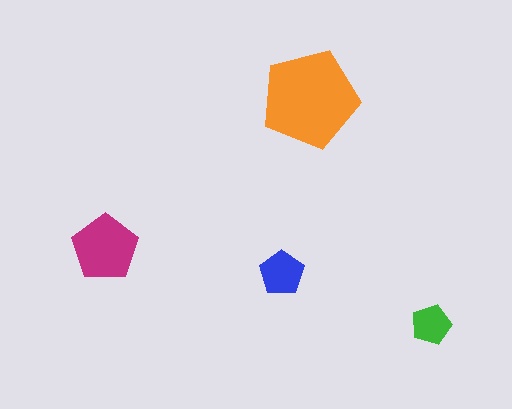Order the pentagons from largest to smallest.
the orange one, the magenta one, the blue one, the green one.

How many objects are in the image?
There are 4 objects in the image.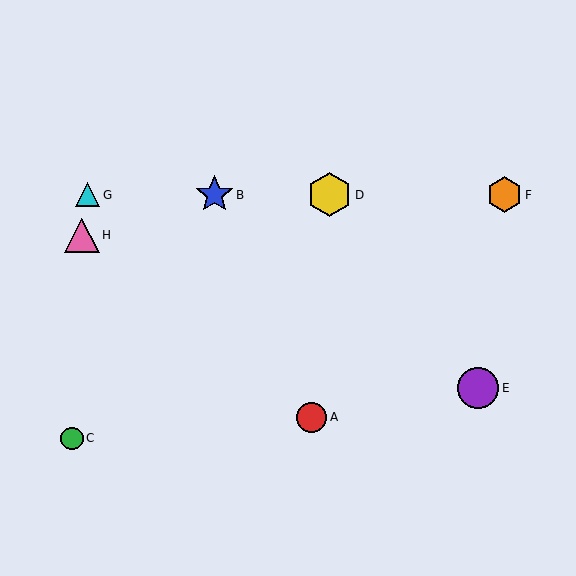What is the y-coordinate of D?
Object D is at y≈195.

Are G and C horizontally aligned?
No, G is at y≈195 and C is at y≈438.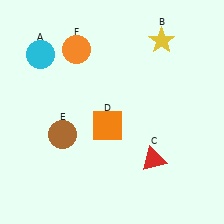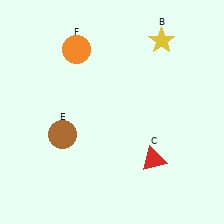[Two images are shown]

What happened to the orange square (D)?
The orange square (D) was removed in Image 2. It was in the bottom-left area of Image 1.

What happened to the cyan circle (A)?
The cyan circle (A) was removed in Image 2. It was in the top-left area of Image 1.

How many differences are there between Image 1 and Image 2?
There are 2 differences between the two images.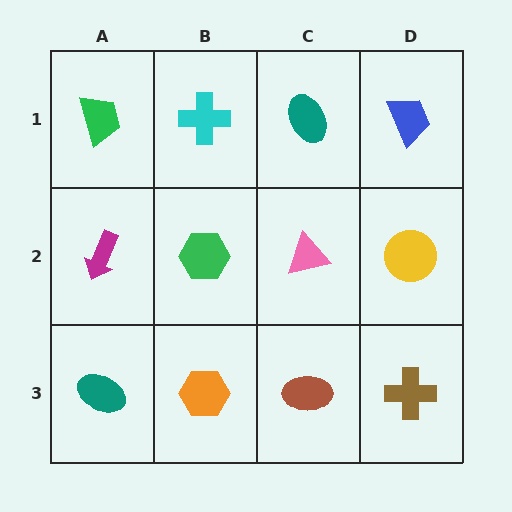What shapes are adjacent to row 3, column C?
A pink triangle (row 2, column C), an orange hexagon (row 3, column B), a brown cross (row 3, column D).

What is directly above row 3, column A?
A magenta arrow.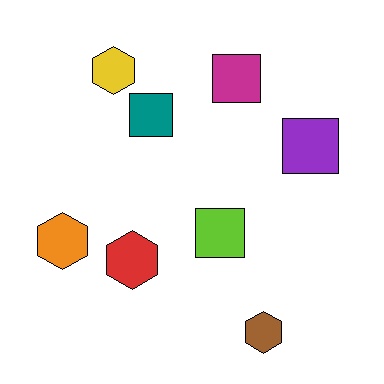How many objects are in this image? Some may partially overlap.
There are 8 objects.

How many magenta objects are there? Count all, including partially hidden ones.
There is 1 magenta object.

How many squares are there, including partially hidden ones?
There are 4 squares.